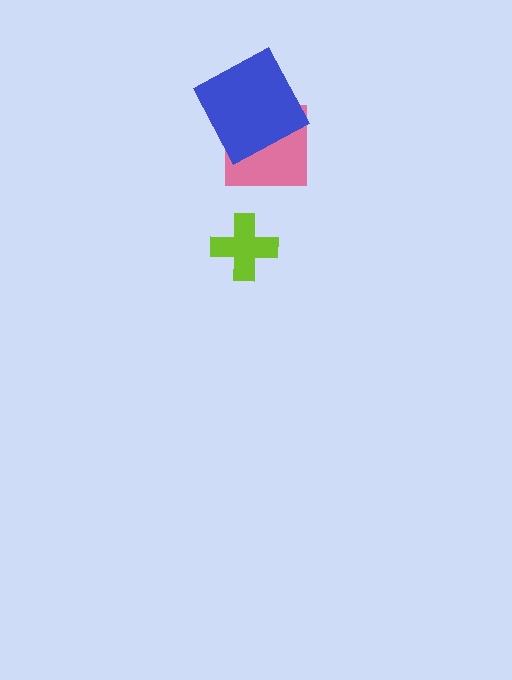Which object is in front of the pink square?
The blue square is in front of the pink square.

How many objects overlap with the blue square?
1 object overlaps with the blue square.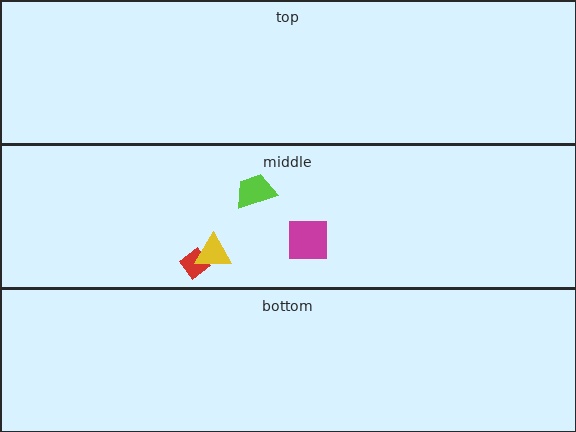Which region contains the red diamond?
The middle region.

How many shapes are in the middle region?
4.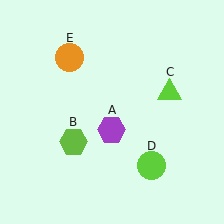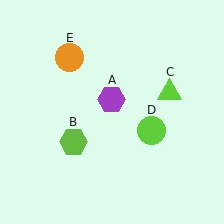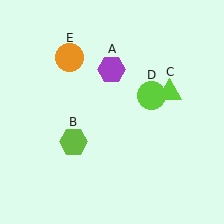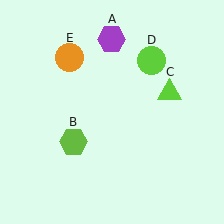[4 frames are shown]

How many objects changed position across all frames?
2 objects changed position: purple hexagon (object A), lime circle (object D).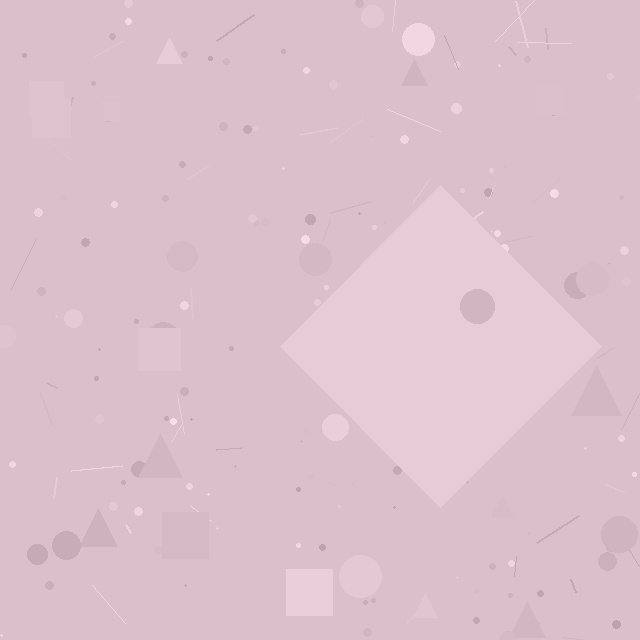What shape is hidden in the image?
A diamond is hidden in the image.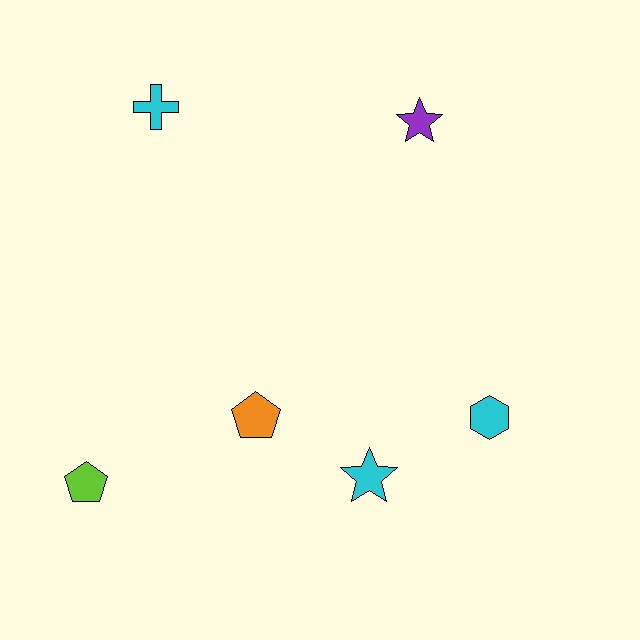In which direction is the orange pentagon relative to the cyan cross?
The orange pentagon is below the cyan cross.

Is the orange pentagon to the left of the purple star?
Yes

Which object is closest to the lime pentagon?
The orange pentagon is closest to the lime pentagon.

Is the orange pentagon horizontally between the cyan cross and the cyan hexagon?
Yes